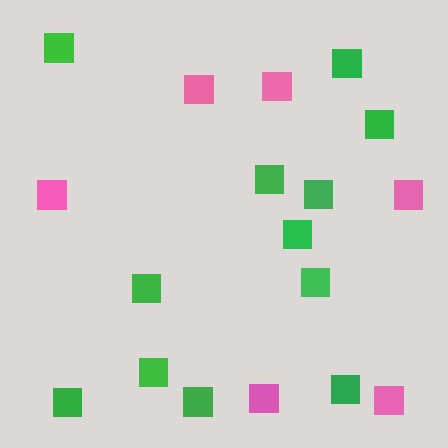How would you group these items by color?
There are 2 groups: one group of green squares (12) and one group of pink squares (6).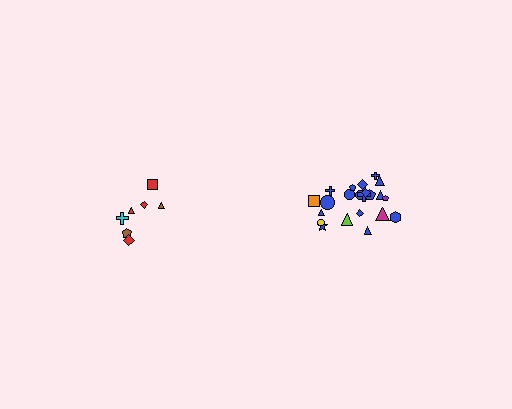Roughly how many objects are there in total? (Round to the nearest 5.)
Roughly 30 objects in total.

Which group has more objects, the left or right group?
The right group.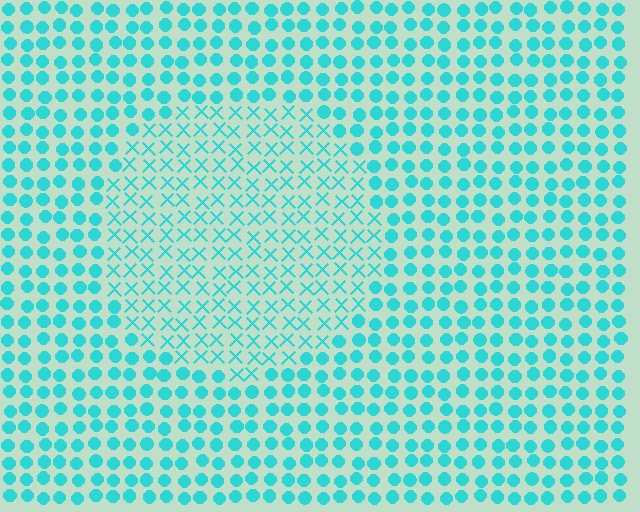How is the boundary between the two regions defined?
The boundary is defined by a change in element shape: X marks inside vs. circles outside. All elements share the same color and spacing.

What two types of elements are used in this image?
The image uses X marks inside the circle region and circles outside it.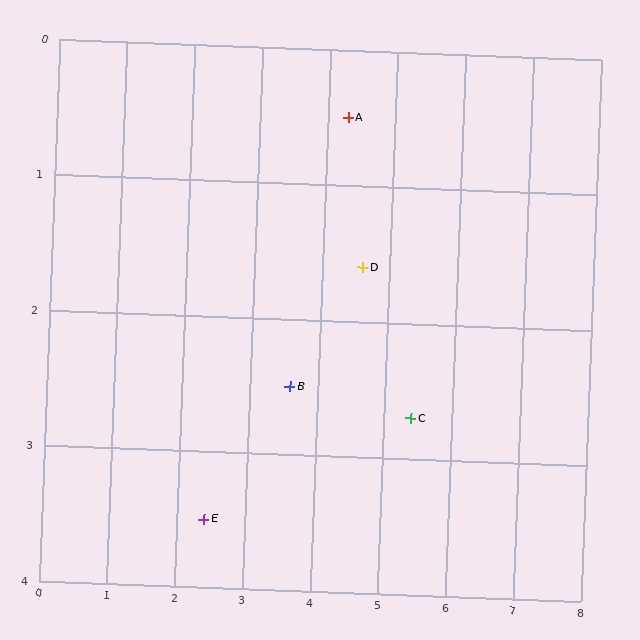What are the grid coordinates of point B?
Point B is at approximately (3.6, 2.5).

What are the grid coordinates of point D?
Point D is at approximately (4.6, 1.6).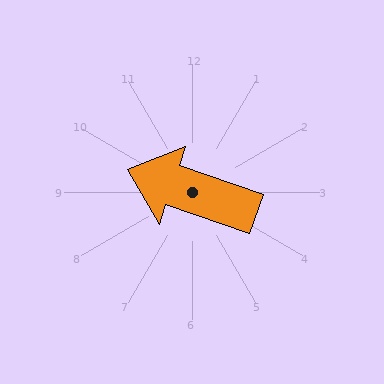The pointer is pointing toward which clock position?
Roughly 10 o'clock.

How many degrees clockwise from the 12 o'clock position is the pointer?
Approximately 289 degrees.